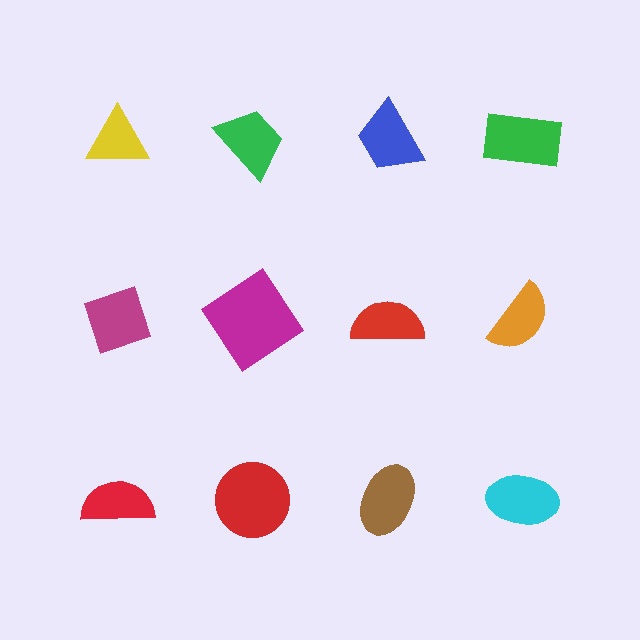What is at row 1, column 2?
A green trapezoid.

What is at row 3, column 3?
A brown ellipse.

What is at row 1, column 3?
A blue trapezoid.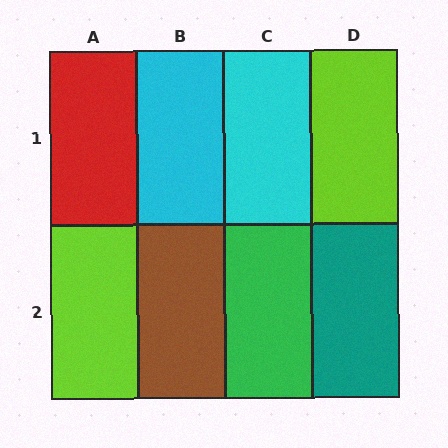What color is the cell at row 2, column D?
Teal.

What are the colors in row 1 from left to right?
Red, cyan, cyan, lime.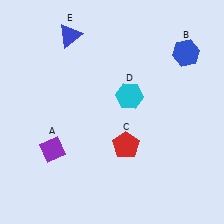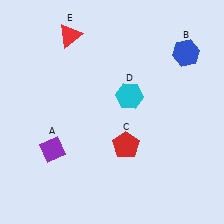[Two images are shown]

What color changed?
The triangle (E) changed from blue in Image 1 to red in Image 2.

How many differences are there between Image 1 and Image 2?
There is 1 difference between the two images.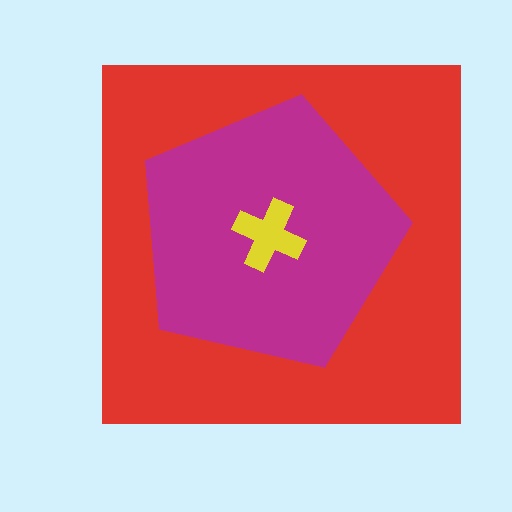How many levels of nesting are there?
3.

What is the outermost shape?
The red square.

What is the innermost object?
The yellow cross.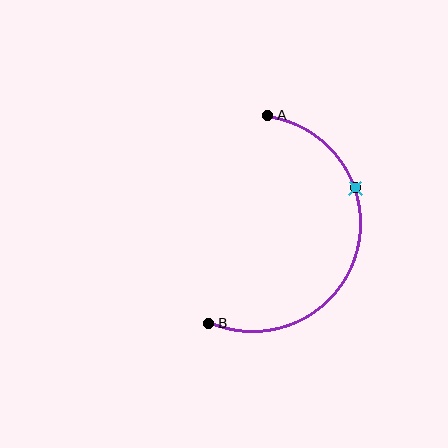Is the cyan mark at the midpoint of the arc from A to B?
No. The cyan mark lies on the arc but is closer to endpoint A. The arc midpoint would be at the point on the curve equidistant along the arc from both A and B.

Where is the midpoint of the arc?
The arc midpoint is the point on the curve farthest from the straight line joining A and B. It sits to the right of that line.